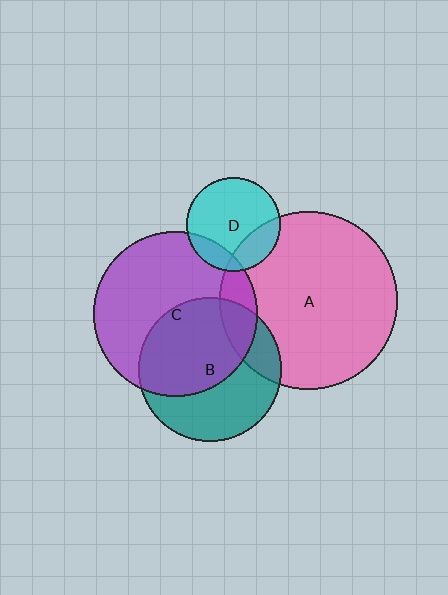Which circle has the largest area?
Circle A (pink).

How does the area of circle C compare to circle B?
Approximately 1.3 times.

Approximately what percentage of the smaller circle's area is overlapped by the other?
Approximately 55%.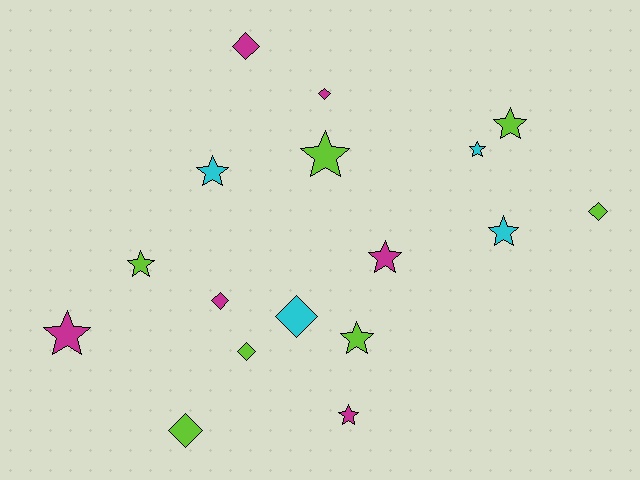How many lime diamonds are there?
There are 3 lime diamonds.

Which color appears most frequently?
Lime, with 7 objects.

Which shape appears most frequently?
Star, with 10 objects.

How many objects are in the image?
There are 17 objects.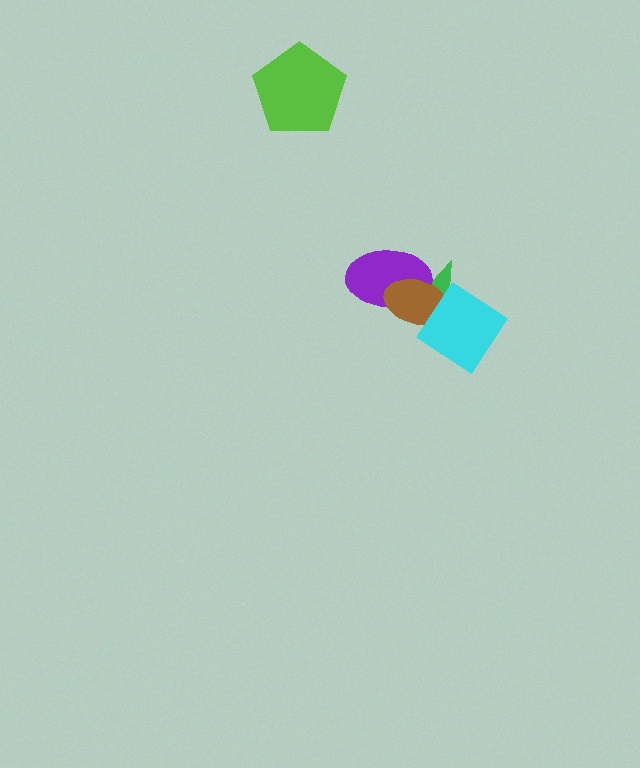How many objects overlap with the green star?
3 objects overlap with the green star.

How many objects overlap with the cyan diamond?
2 objects overlap with the cyan diamond.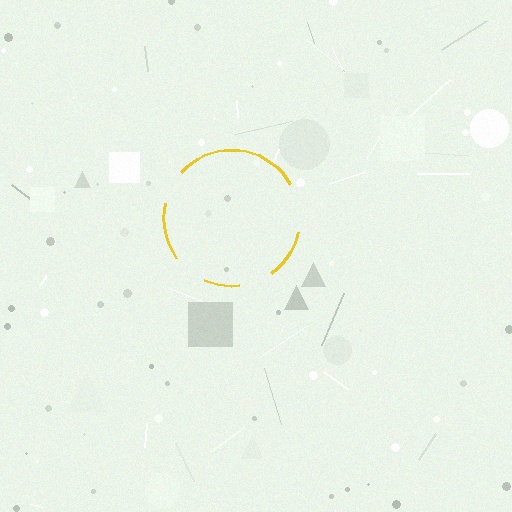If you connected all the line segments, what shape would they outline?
They would outline a circle.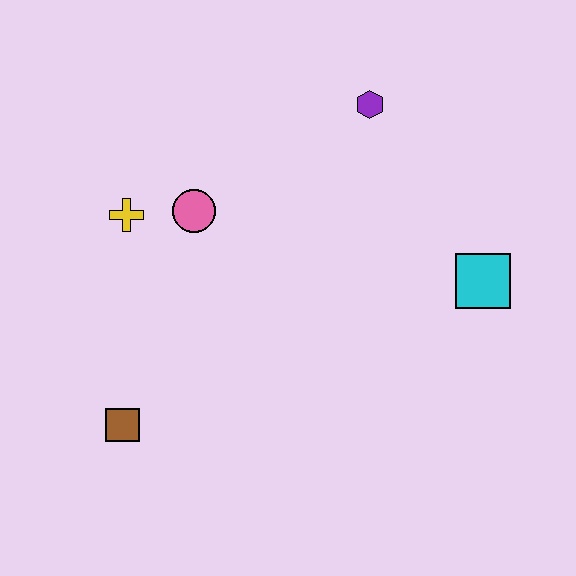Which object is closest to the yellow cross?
The pink circle is closest to the yellow cross.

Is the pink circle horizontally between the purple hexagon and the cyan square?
No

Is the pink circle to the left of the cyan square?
Yes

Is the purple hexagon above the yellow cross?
Yes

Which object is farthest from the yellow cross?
The cyan square is farthest from the yellow cross.